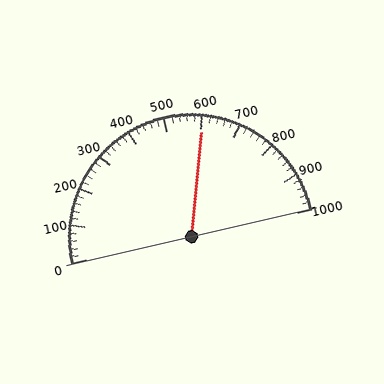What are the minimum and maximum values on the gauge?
The gauge ranges from 0 to 1000.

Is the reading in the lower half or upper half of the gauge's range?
The reading is in the upper half of the range (0 to 1000).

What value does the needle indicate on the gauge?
The needle indicates approximately 600.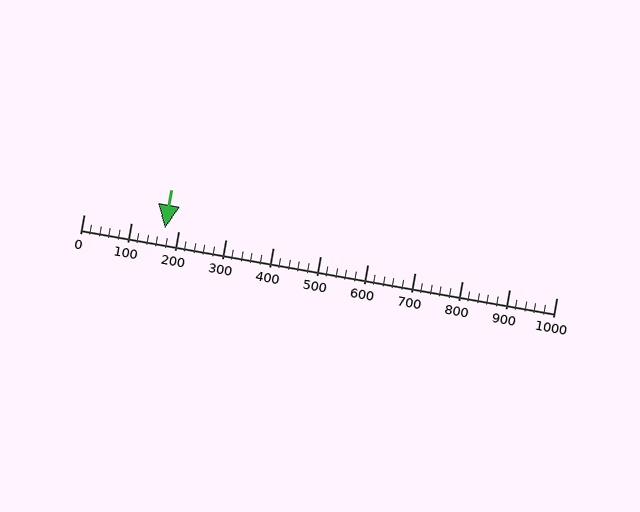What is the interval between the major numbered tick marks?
The major tick marks are spaced 100 units apart.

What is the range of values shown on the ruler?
The ruler shows values from 0 to 1000.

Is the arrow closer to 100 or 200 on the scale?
The arrow is closer to 200.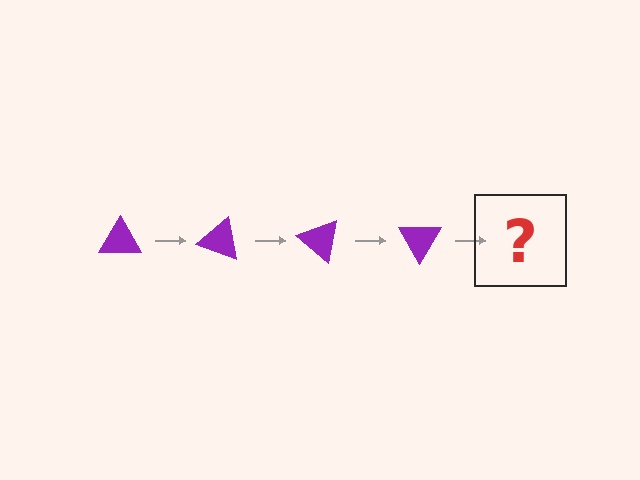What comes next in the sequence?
The next element should be a purple triangle rotated 80 degrees.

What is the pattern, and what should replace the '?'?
The pattern is that the triangle rotates 20 degrees each step. The '?' should be a purple triangle rotated 80 degrees.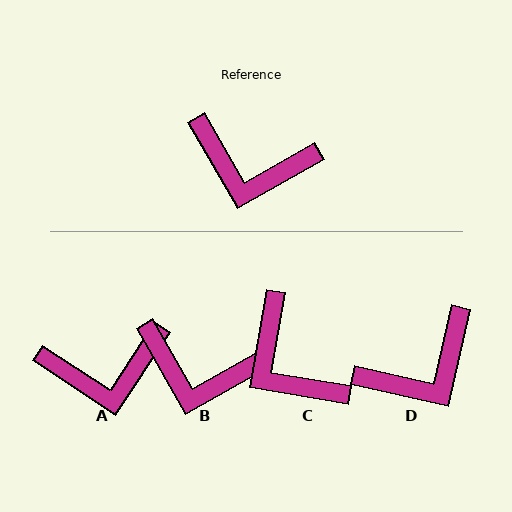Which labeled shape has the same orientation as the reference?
B.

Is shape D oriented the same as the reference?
No, it is off by about 47 degrees.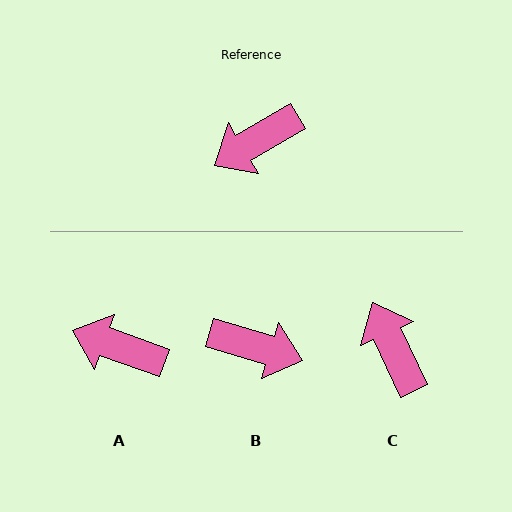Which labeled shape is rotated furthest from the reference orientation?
B, about 132 degrees away.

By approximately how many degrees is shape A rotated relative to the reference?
Approximately 51 degrees clockwise.